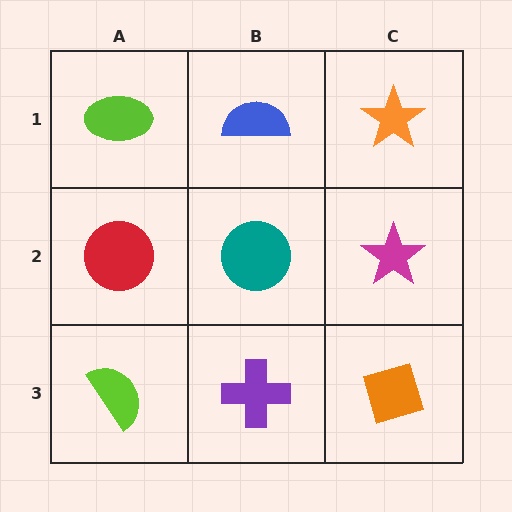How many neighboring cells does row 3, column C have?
2.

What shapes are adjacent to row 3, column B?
A teal circle (row 2, column B), a lime semicircle (row 3, column A), an orange diamond (row 3, column C).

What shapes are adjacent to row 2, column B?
A blue semicircle (row 1, column B), a purple cross (row 3, column B), a red circle (row 2, column A), a magenta star (row 2, column C).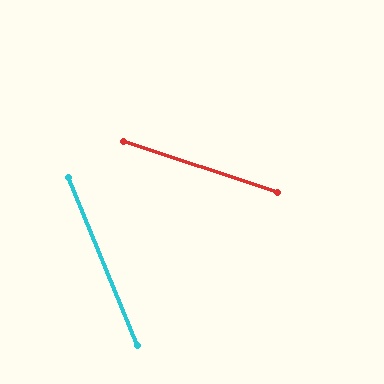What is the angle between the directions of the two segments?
Approximately 50 degrees.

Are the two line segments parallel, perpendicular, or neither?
Neither parallel nor perpendicular — they differ by about 50°.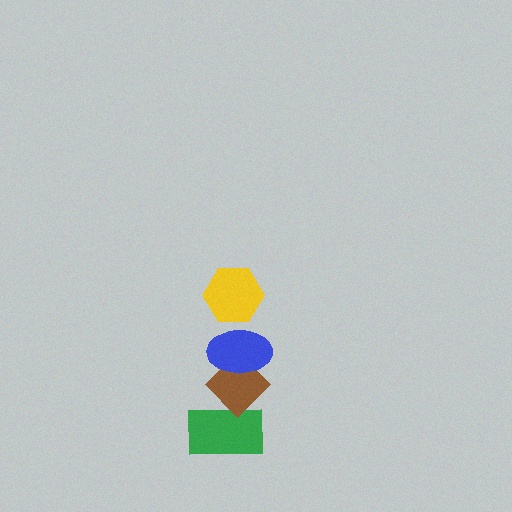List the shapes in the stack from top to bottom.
From top to bottom: the yellow hexagon, the blue ellipse, the brown diamond, the green rectangle.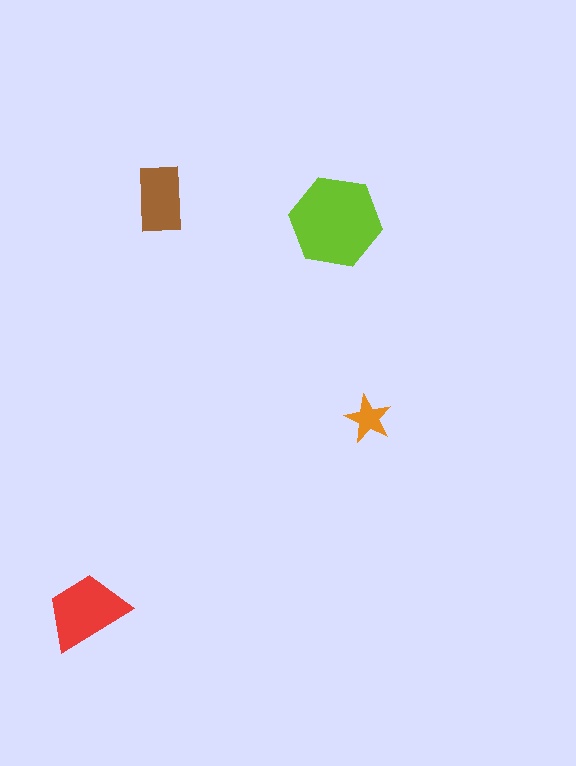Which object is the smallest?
The orange star.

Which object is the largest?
The lime hexagon.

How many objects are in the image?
There are 4 objects in the image.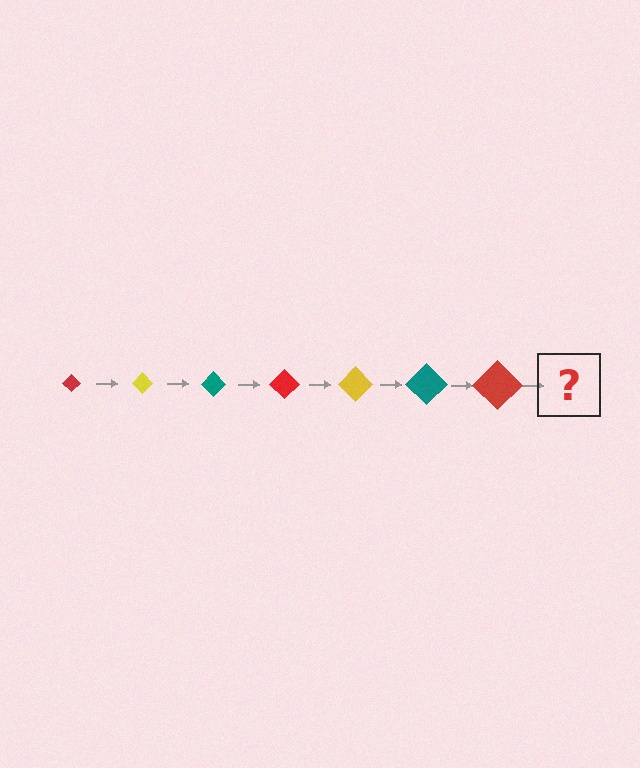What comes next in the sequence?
The next element should be a yellow diamond, larger than the previous one.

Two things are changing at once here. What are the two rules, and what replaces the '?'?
The two rules are that the diamond grows larger each step and the color cycles through red, yellow, and teal. The '?' should be a yellow diamond, larger than the previous one.